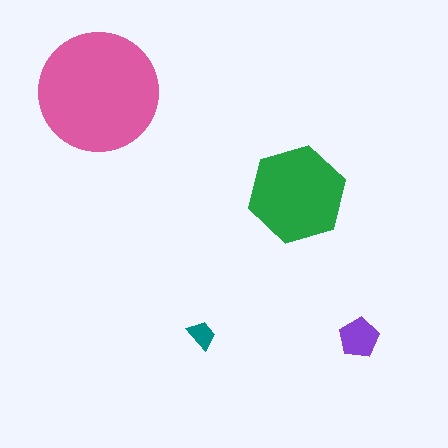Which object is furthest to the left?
The pink circle is leftmost.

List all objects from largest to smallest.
The pink circle, the green hexagon, the purple pentagon, the teal trapezoid.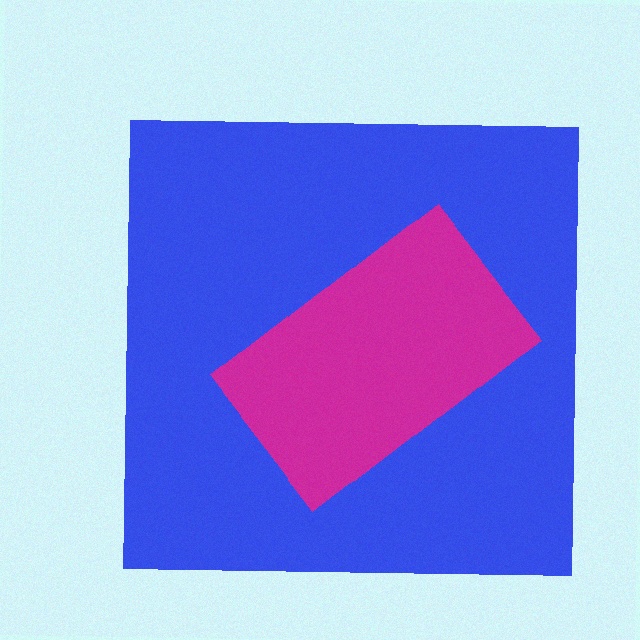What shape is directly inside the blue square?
The magenta rectangle.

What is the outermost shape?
The blue square.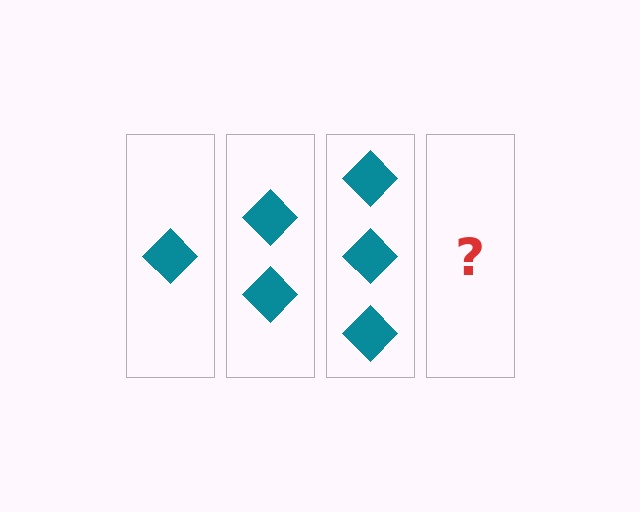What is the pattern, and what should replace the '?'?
The pattern is that each step adds one more diamond. The '?' should be 4 diamonds.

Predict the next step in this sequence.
The next step is 4 diamonds.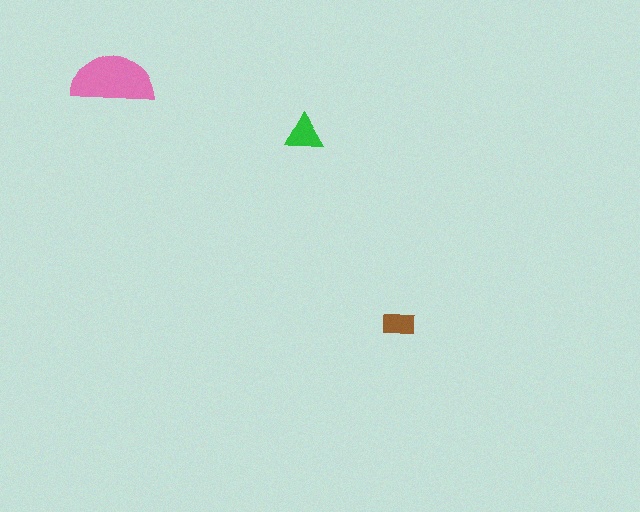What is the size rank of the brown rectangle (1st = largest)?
3rd.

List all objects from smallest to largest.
The brown rectangle, the green triangle, the pink semicircle.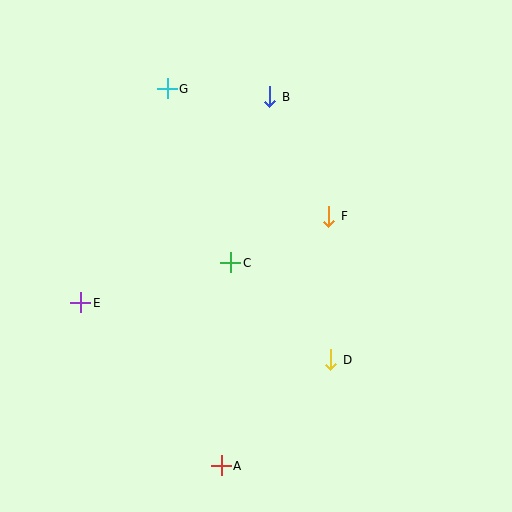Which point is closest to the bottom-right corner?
Point D is closest to the bottom-right corner.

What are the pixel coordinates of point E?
Point E is at (81, 303).